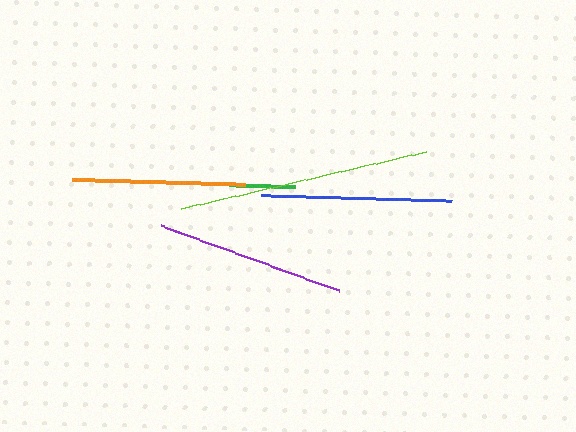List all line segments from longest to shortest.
From longest to shortest: lime, blue, purple, orange, green.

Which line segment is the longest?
The lime line is the longest at approximately 251 pixels.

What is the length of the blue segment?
The blue segment is approximately 191 pixels long.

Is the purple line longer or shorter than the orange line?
The purple line is longer than the orange line.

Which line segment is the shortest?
The green line is the shortest at approximately 66 pixels.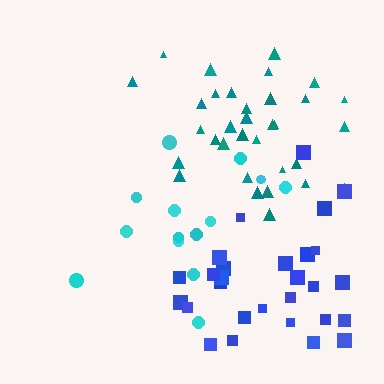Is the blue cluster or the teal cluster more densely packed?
Teal.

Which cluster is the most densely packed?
Teal.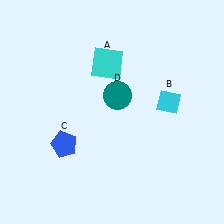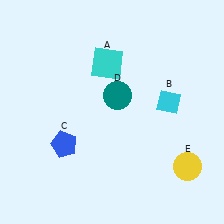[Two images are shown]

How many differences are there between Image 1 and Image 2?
There is 1 difference between the two images.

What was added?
A yellow circle (E) was added in Image 2.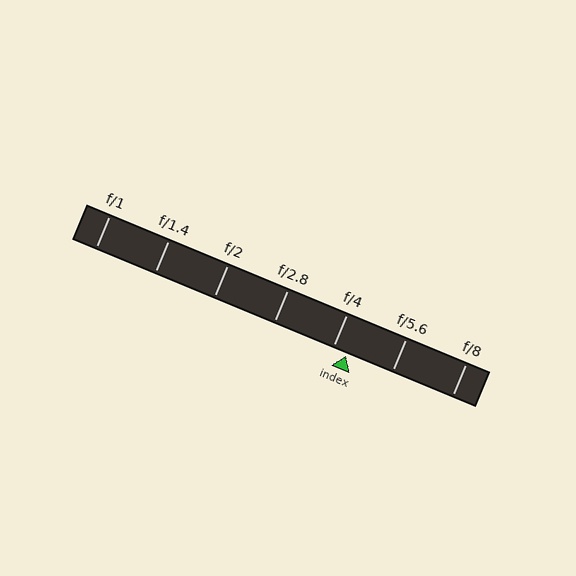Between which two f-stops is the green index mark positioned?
The index mark is between f/4 and f/5.6.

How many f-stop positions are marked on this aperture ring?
There are 7 f-stop positions marked.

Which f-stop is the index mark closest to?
The index mark is closest to f/4.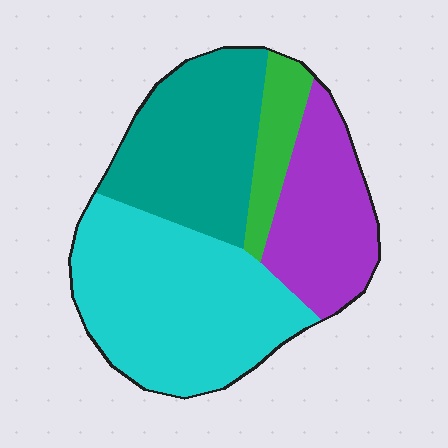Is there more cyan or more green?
Cyan.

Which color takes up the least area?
Green, at roughly 10%.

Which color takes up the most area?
Cyan, at roughly 40%.